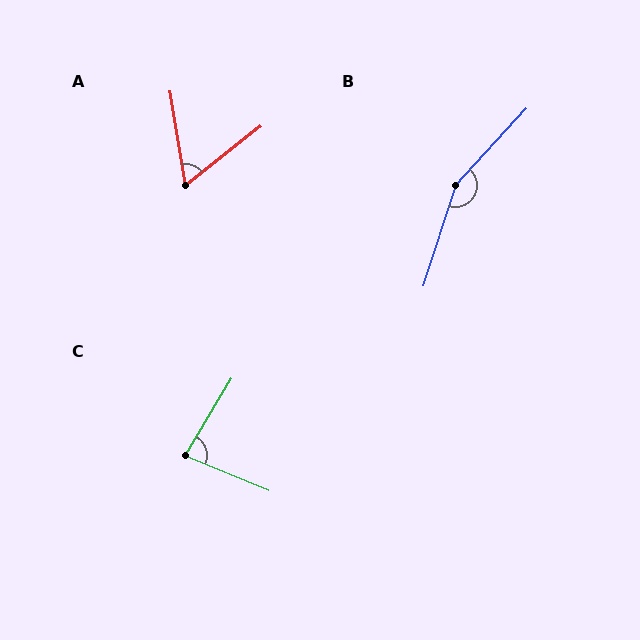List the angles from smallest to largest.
A (61°), C (82°), B (156°).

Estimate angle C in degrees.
Approximately 82 degrees.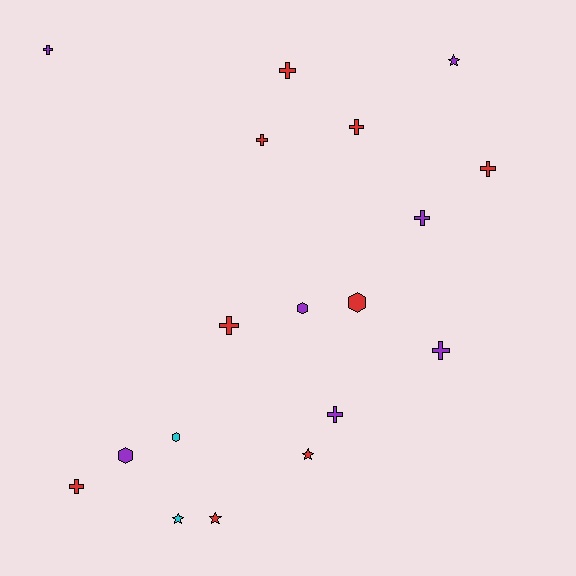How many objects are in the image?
There are 18 objects.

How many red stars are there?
There are 2 red stars.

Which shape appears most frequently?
Cross, with 10 objects.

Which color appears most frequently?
Red, with 9 objects.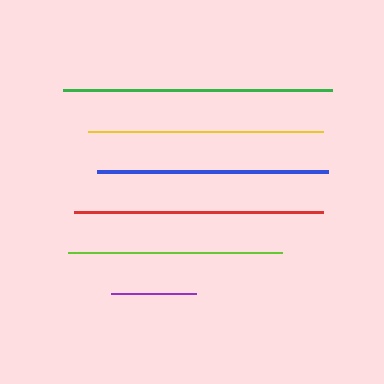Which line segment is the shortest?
The purple line is the shortest at approximately 85 pixels.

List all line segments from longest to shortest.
From longest to shortest: green, red, yellow, blue, lime, purple.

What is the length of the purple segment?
The purple segment is approximately 85 pixels long.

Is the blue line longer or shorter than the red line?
The red line is longer than the blue line.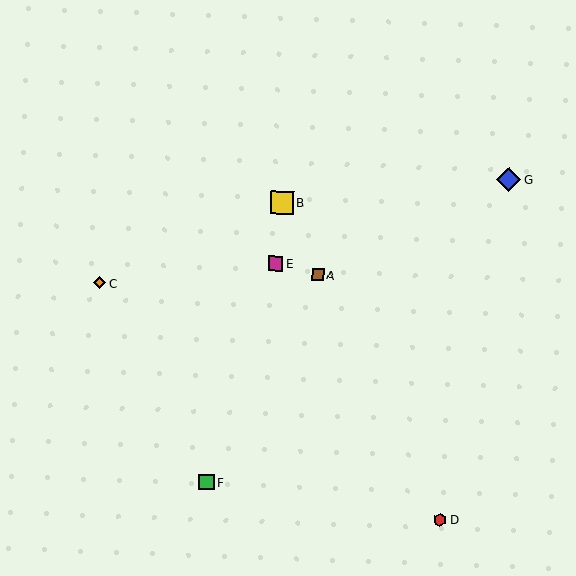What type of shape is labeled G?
Shape G is a blue diamond.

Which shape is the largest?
The blue diamond (labeled G) is the largest.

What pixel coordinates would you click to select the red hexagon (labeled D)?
Click at (440, 520) to select the red hexagon D.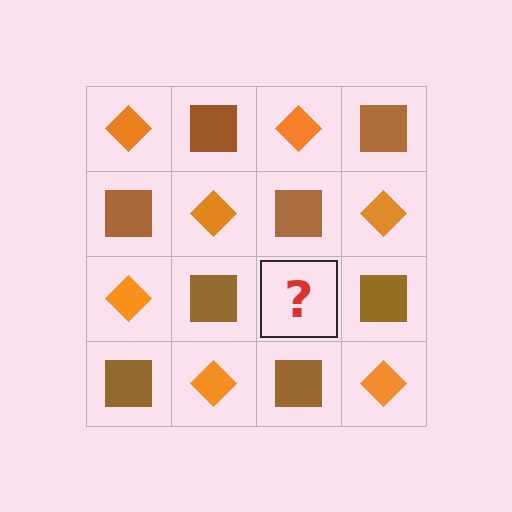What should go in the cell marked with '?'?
The missing cell should contain an orange diamond.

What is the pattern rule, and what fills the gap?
The rule is that it alternates orange diamond and brown square in a checkerboard pattern. The gap should be filled with an orange diamond.